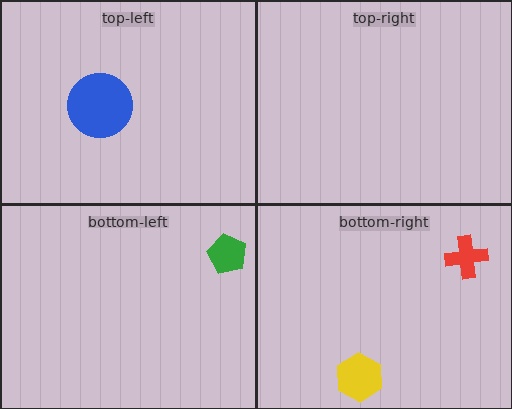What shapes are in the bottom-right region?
The yellow hexagon, the red cross.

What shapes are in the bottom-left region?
The green pentagon.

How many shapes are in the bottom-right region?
2.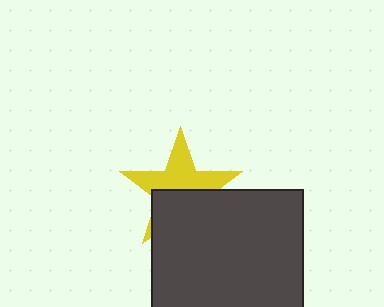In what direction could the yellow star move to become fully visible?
The yellow star could move up. That would shift it out from behind the dark gray square entirely.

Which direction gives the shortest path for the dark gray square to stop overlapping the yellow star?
Moving down gives the shortest separation.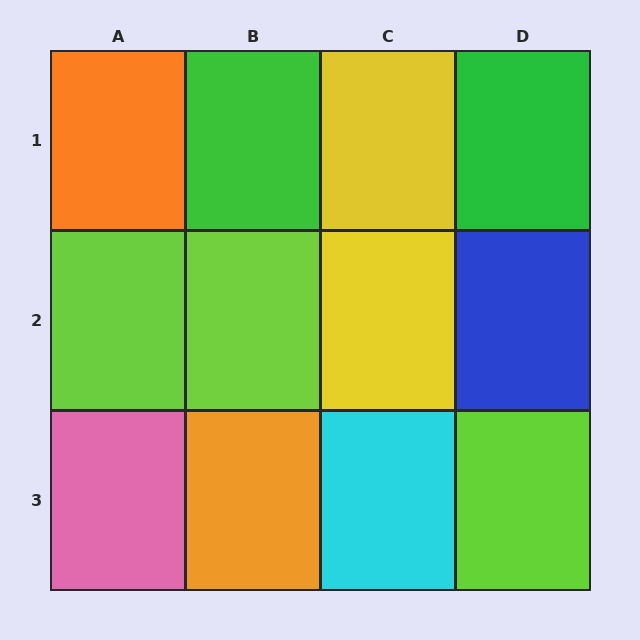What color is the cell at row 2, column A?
Lime.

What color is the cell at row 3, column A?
Pink.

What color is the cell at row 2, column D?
Blue.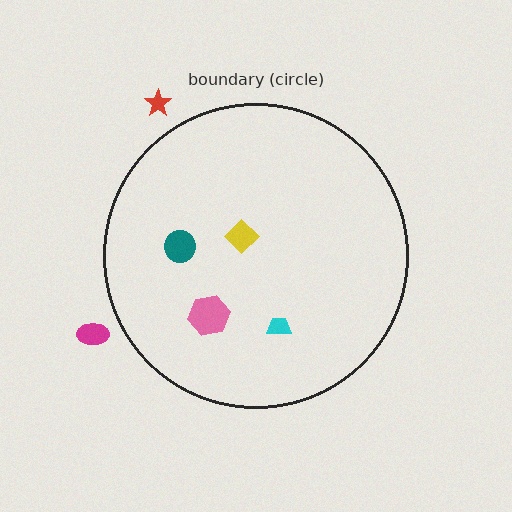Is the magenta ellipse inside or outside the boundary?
Outside.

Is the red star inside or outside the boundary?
Outside.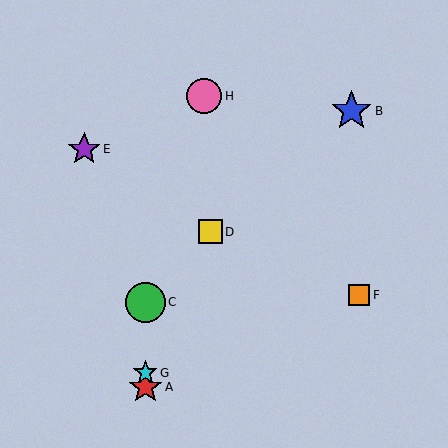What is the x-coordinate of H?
Object H is at x≈204.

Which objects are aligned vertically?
Objects A, C, G are aligned vertically.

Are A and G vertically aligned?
Yes, both are at x≈145.